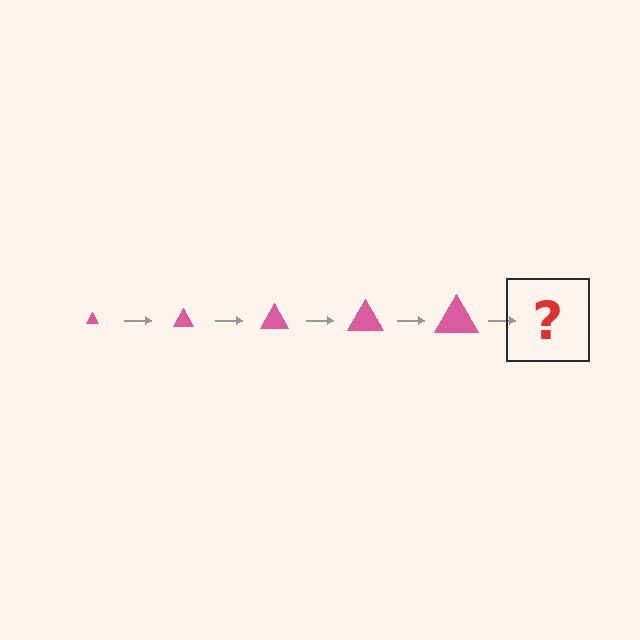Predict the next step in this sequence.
The next step is a pink triangle, larger than the previous one.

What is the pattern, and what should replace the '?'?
The pattern is that the triangle gets progressively larger each step. The '?' should be a pink triangle, larger than the previous one.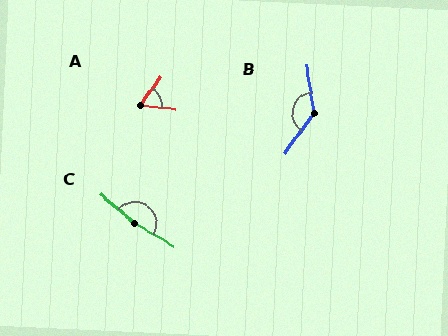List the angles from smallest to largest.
A (61°), B (135°), C (170°).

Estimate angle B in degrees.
Approximately 135 degrees.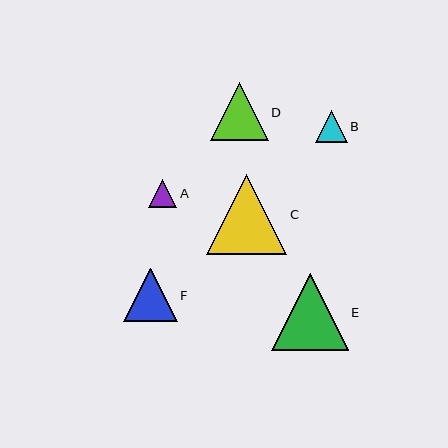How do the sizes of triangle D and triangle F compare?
Triangle D and triangle F are approximately the same size.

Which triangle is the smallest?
Triangle A is the smallest with a size of approximately 28 pixels.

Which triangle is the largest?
Triangle C is the largest with a size of approximately 80 pixels.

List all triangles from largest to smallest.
From largest to smallest: C, E, D, F, B, A.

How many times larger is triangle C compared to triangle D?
Triangle C is approximately 1.4 times the size of triangle D.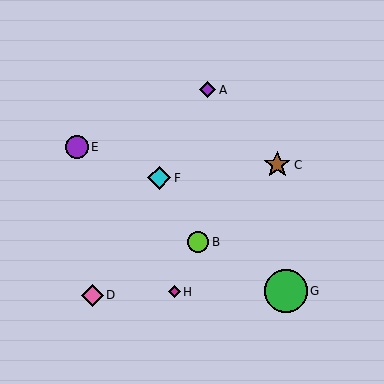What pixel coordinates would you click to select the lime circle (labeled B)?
Click at (198, 242) to select the lime circle B.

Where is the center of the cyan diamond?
The center of the cyan diamond is at (159, 178).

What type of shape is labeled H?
Shape H is a magenta diamond.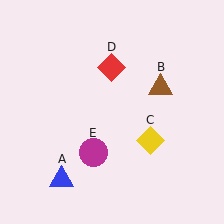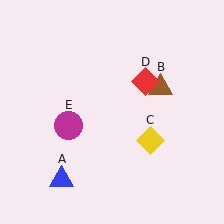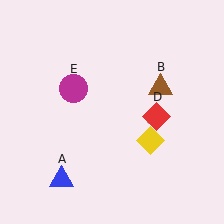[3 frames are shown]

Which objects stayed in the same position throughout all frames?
Blue triangle (object A) and brown triangle (object B) and yellow diamond (object C) remained stationary.